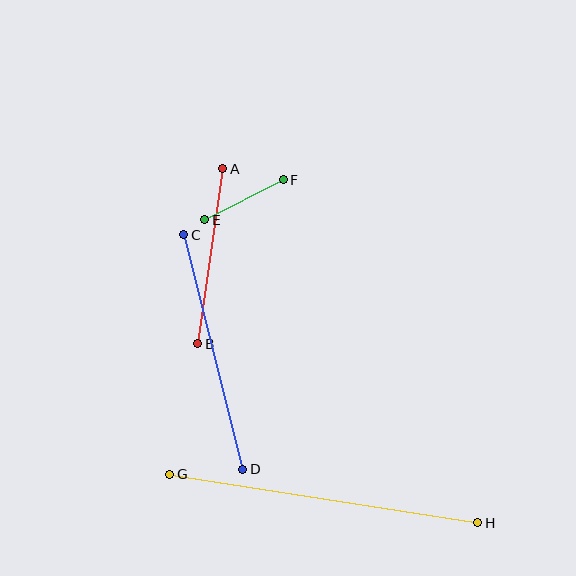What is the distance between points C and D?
The distance is approximately 242 pixels.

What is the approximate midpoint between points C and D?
The midpoint is at approximately (213, 352) pixels.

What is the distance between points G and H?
The distance is approximately 312 pixels.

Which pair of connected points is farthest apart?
Points G and H are farthest apart.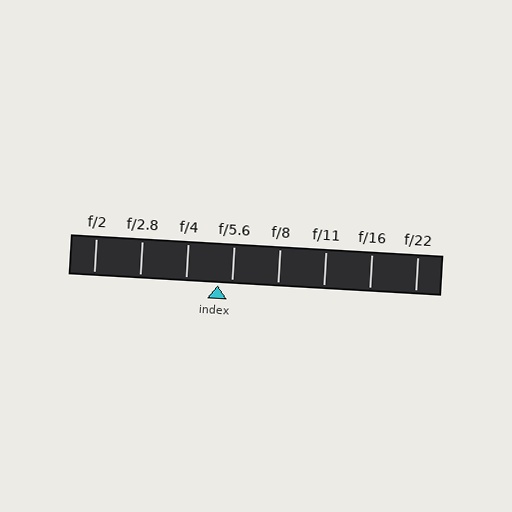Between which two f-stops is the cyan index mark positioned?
The index mark is between f/4 and f/5.6.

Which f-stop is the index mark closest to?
The index mark is closest to f/5.6.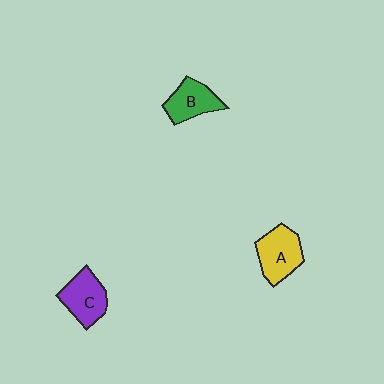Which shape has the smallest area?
Shape B (green).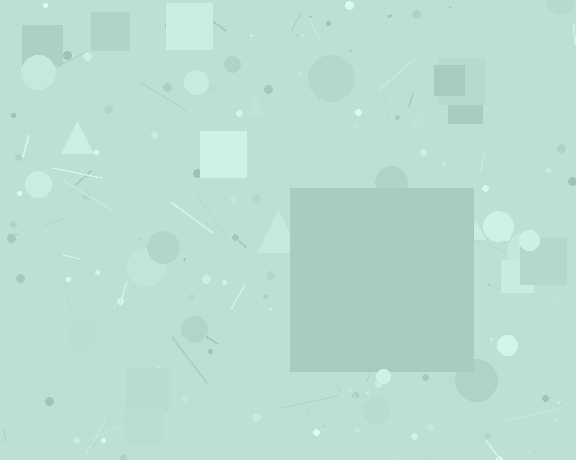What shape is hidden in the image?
A square is hidden in the image.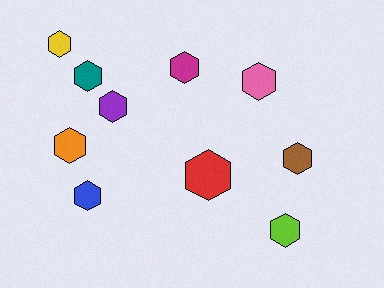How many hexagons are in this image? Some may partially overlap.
There are 10 hexagons.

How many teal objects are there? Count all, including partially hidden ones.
There is 1 teal object.